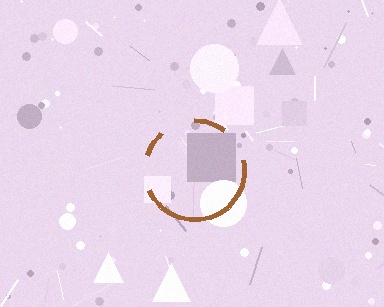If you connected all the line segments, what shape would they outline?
They would outline a circle.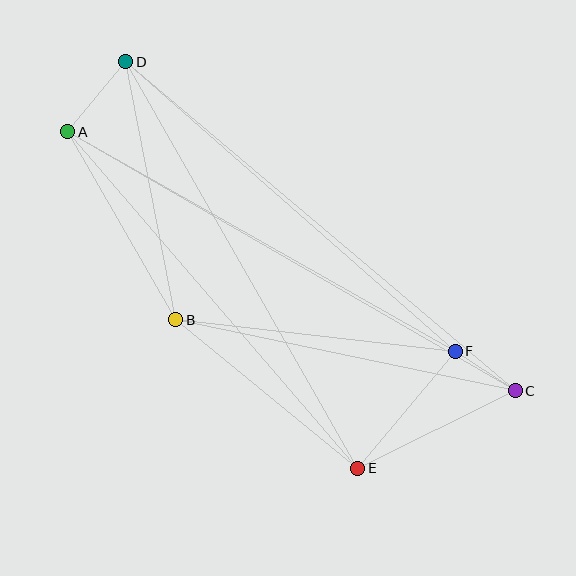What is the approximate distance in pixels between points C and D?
The distance between C and D is approximately 510 pixels.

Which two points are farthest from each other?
Points A and C are farthest from each other.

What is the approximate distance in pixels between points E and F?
The distance between E and F is approximately 152 pixels.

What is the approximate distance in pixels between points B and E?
The distance between B and E is approximately 235 pixels.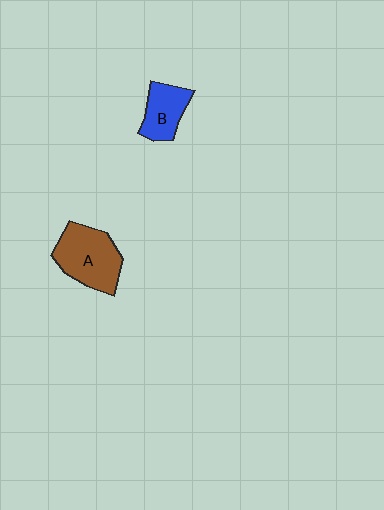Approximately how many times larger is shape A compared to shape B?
Approximately 1.6 times.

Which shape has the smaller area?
Shape B (blue).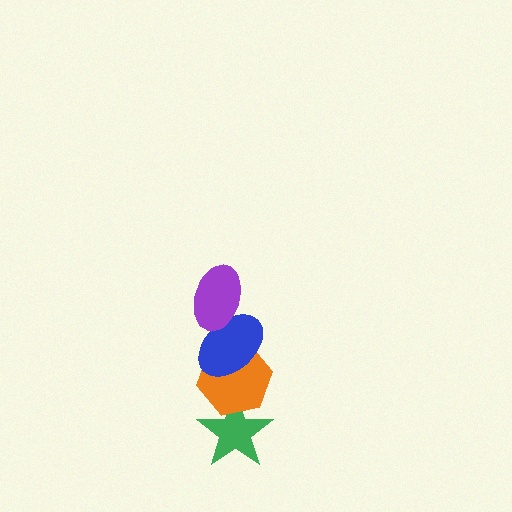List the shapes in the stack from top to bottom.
From top to bottom: the purple ellipse, the blue ellipse, the orange hexagon, the green star.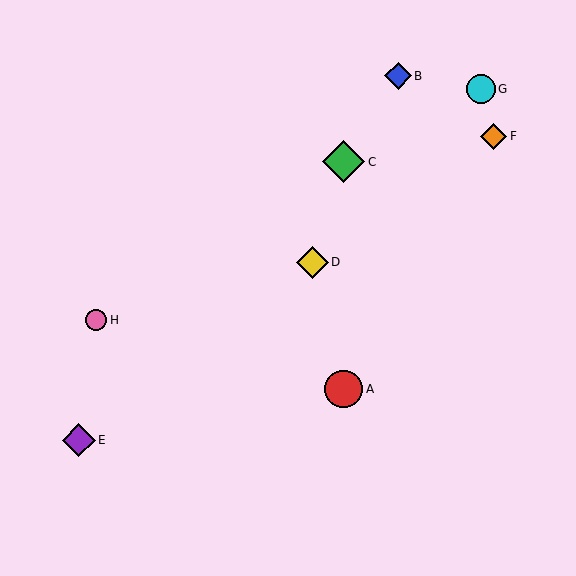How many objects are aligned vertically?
2 objects (A, C) are aligned vertically.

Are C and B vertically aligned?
No, C is at x≈344 and B is at x≈398.